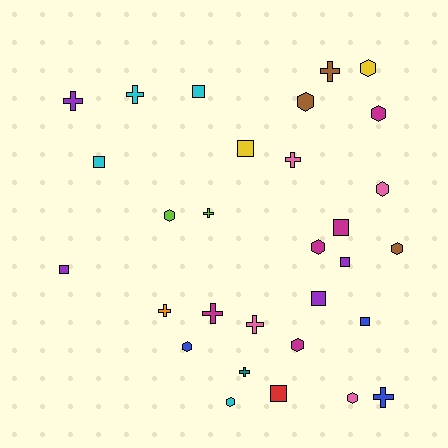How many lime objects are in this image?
There are 2 lime objects.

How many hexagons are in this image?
There are 11 hexagons.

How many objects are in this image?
There are 30 objects.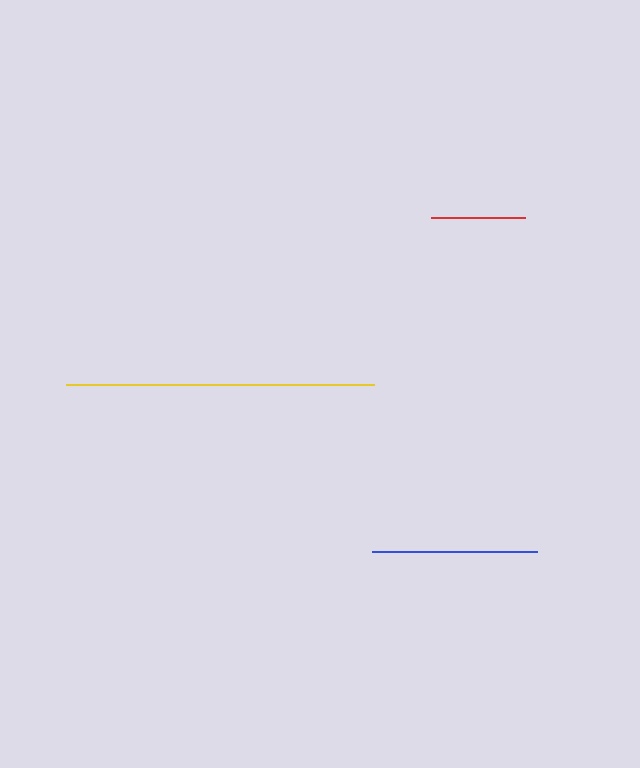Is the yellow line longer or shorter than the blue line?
The yellow line is longer than the blue line.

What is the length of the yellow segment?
The yellow segment is approximately 308 pixels long.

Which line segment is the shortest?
The red line is the shortest at approximately 94 pixels.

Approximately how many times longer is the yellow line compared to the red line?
The yellow line is approximately 3.3 times the length of the red line.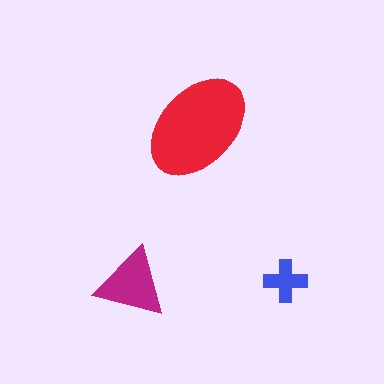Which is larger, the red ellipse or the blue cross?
The red ellipse.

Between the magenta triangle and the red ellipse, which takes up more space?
The red ellipse.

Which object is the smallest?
The blue cross.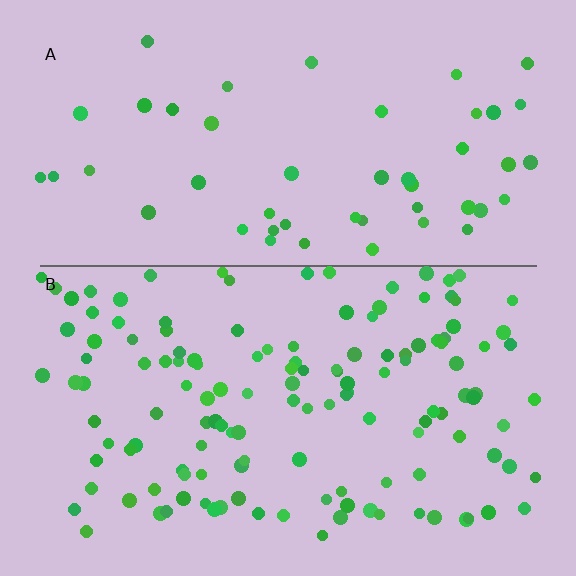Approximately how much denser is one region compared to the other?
Approximately 2.8× — region B over region A.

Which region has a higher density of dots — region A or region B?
B (the bottom).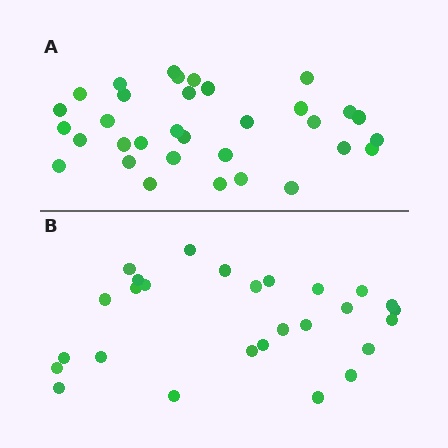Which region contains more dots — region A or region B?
Region A (the top region) has more dots.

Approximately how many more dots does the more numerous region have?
Region A has about 6 more dots than region B.